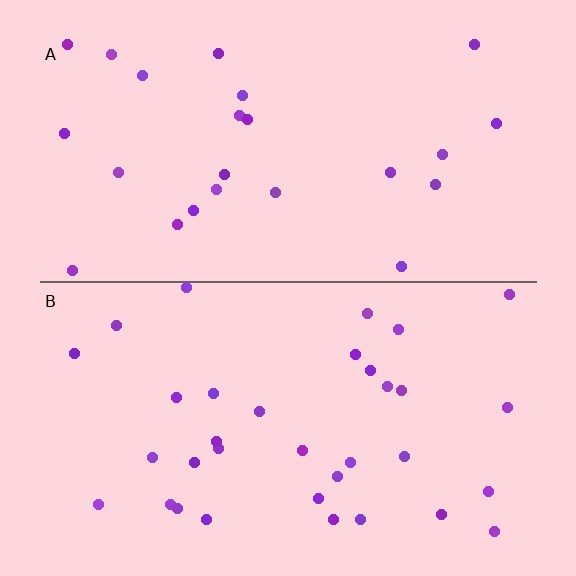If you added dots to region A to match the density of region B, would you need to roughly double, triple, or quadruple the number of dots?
Approximately double.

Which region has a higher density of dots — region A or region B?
B (the bottom).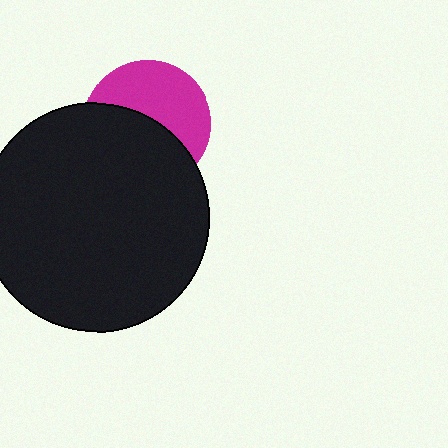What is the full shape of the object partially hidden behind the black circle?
The partially hidden object is a magenta circle.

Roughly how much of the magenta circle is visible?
About half of it is visible (roughly 49%).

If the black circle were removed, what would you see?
You would see the complete magenta circle.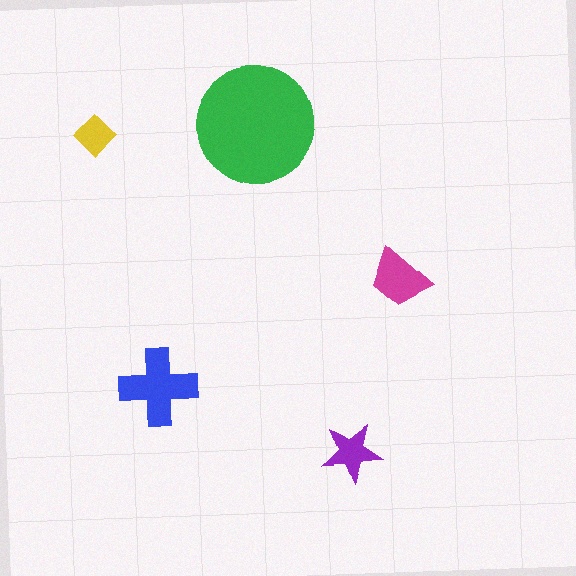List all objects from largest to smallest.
The green circle, the blue cross, the magenta trapezoid, the purple star, the yellow diamond.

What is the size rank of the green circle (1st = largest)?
1st.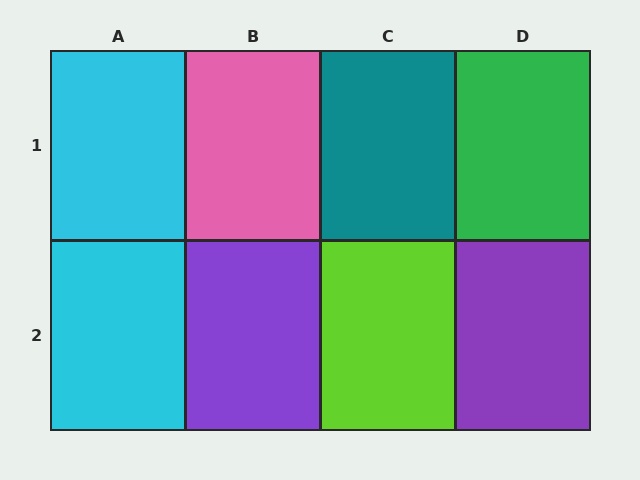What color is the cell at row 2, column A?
Cyan.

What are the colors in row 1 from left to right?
Cyan, pink, teal, green.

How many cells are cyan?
2 cells are cyan.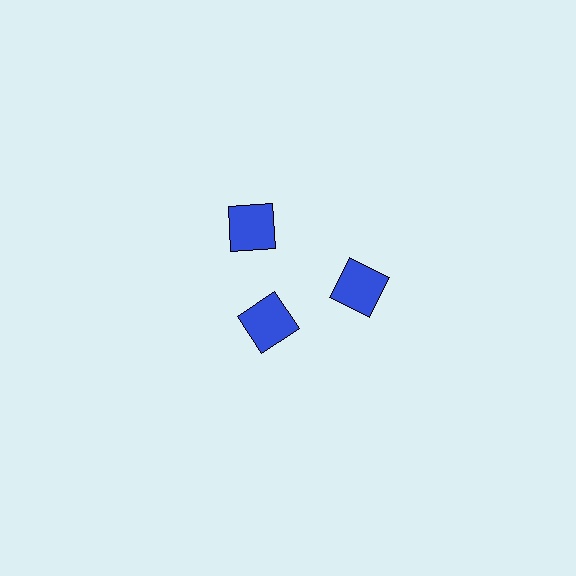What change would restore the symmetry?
The symmetry would be restored by moving it outward, back onto the ring so that all 3 squares sit at equal angles and equal distance from the center.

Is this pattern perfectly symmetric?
No. The 3 blue squares are arranged in a ring, but one element near the 7 o'clock position is pulled inward toward the center, breaking the 3-fold rotational symmetry.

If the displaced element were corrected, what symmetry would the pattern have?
It would have 3-fold rotational symmetry — the pattern would map onto itself every 120 degrees.